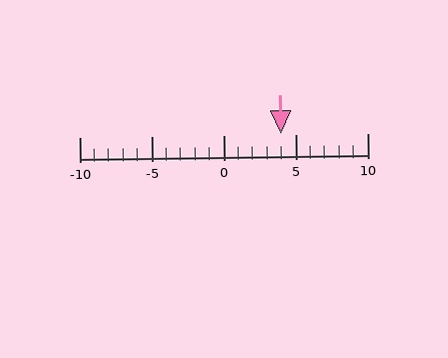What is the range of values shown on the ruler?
The ruler shows values from -10 to 10.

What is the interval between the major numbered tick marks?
The major tick marks are spaced 5 units apart.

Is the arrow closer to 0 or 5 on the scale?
The arrow is closer to 5.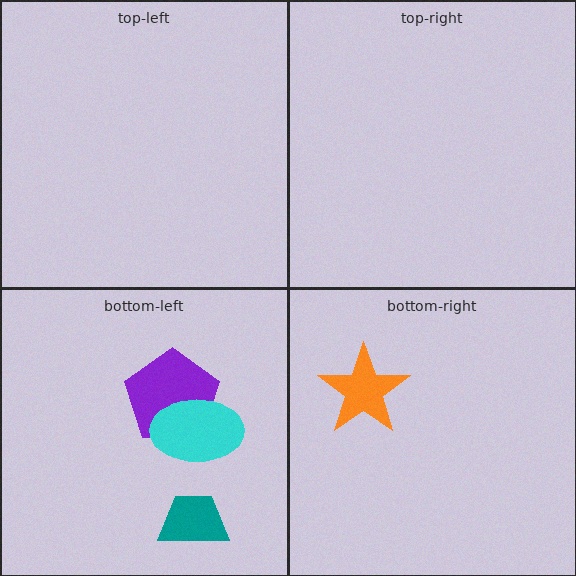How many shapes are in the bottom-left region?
3.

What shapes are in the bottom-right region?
The orange star.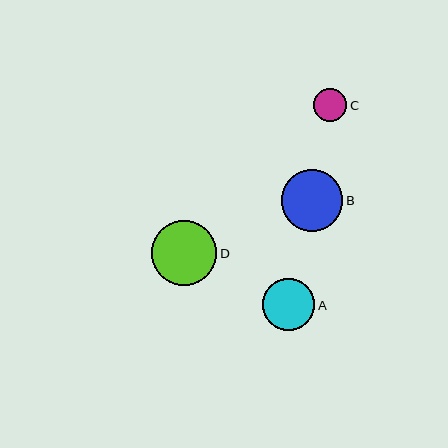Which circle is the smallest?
Circle C is the smallest with a size of approximately 33 pixels.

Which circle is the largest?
Circle D is the largest with a size of approximately 65 pixels.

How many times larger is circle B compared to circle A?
Circle B is approximately 1.2 times the size of circle A.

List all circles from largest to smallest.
From largest to smallest: D, B, A, C.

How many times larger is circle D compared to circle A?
Circle D is approximately 1.2 times the size of circle A.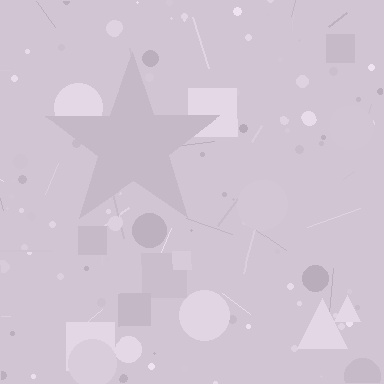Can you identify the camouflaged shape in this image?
The camouflaged shape is a star.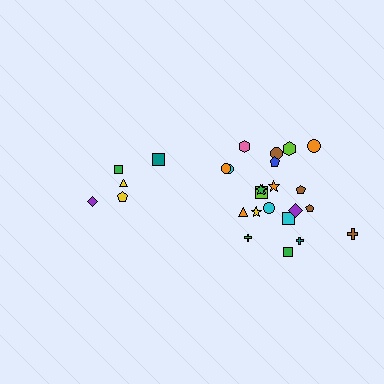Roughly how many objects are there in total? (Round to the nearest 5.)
Roughly 25 objects in total.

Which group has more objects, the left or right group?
The right group.